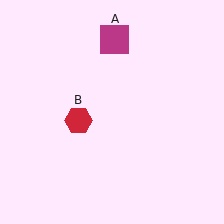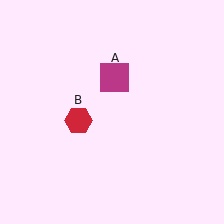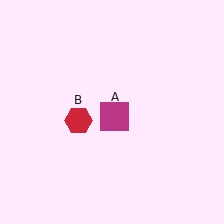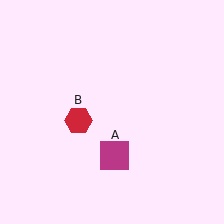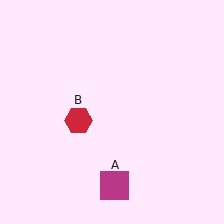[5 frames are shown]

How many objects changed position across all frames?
1 object changed position: magenta square (object A).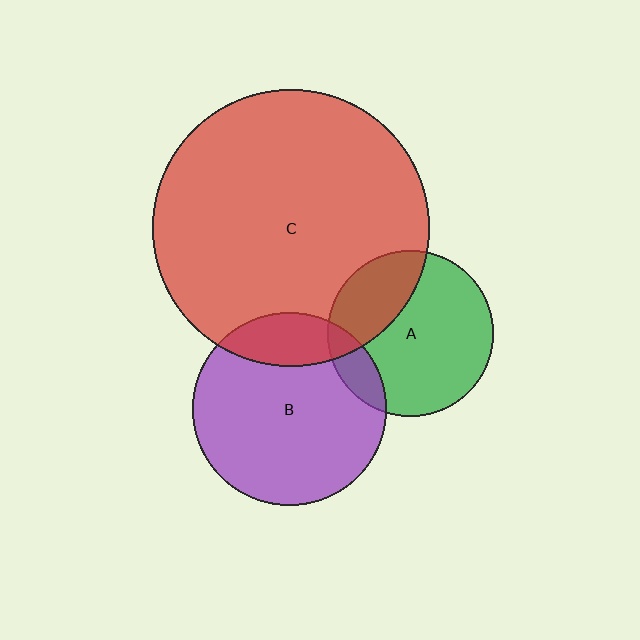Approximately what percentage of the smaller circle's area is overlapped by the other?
Approximately 30%.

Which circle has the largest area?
Circle C (red).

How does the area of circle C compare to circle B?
Approximately 2.1 times.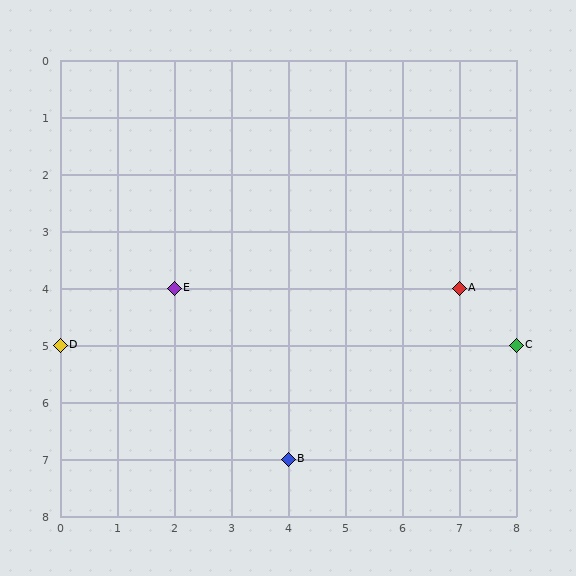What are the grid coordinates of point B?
Point B is at grid coordinates (4, 7).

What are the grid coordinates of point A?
Point A is at grid coordinates (7, 4).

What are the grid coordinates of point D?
Point D is at grid coordinates (0, 5).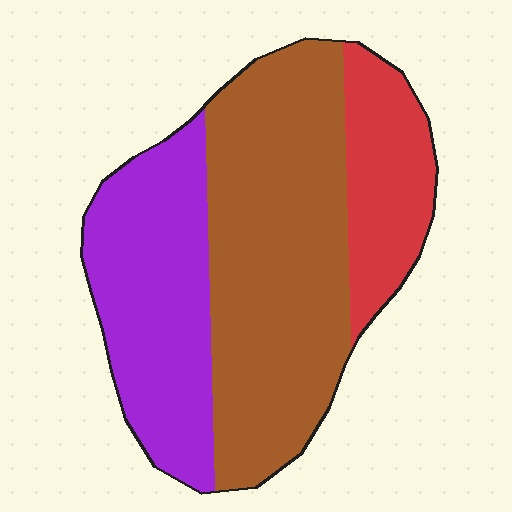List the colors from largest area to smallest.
From largest to smallest: brown, purple, red.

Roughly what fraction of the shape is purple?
Purple takes up between a sixth and a third of the shape.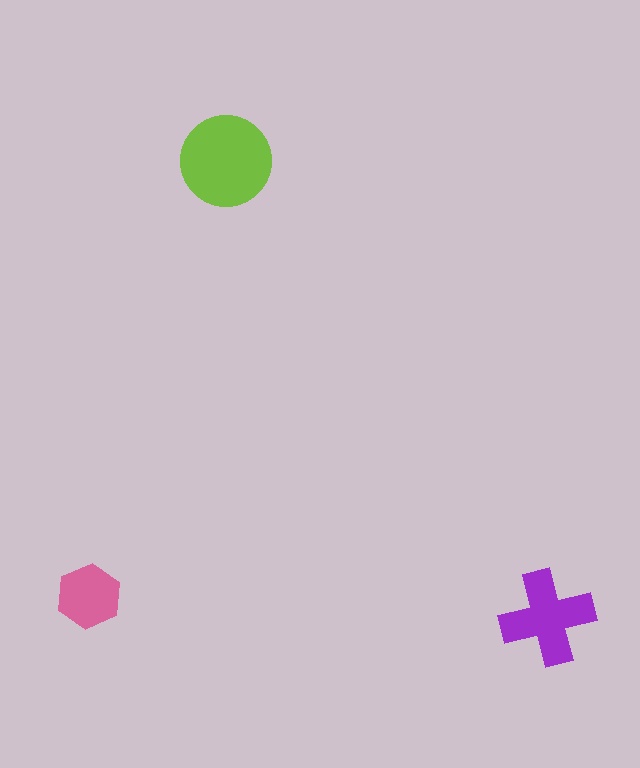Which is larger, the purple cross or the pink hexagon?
The purple cross.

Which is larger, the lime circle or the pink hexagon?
The lime circle.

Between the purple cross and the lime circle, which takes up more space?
The lime circle.